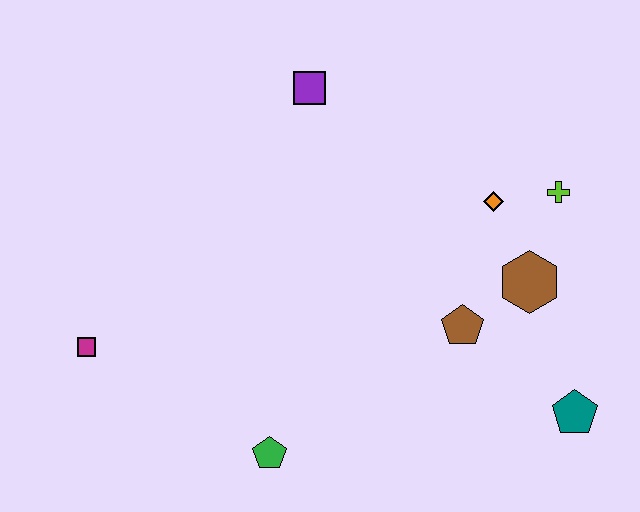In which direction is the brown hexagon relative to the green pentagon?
The brown hexagon is to the right of the green pentagon.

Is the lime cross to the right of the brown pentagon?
Yes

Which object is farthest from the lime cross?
The magenta square is farthest from the lime cross.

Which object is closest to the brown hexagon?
The brown pentagon is closest to the brown hexagon.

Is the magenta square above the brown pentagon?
No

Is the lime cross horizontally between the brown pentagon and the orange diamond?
No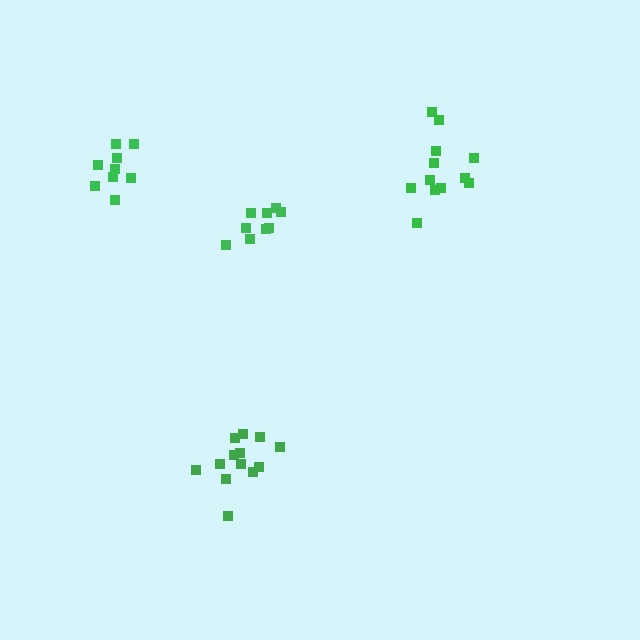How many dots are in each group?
Group 1: 9 dots, Group 2: 12 dots, Group 3: 9 dots, Group 4: 13 dots (43 total).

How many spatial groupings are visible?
There are 4 spatial groupings.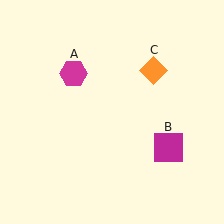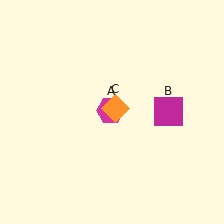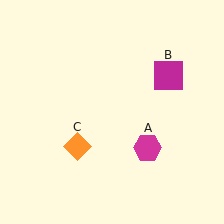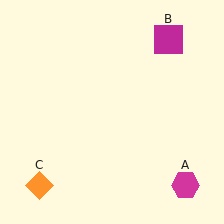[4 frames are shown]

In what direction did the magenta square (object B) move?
The magenta square (object B) moved up.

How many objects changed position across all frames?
3 objects changed position: magenta hexagon (object A), magenta square (object B), orange diamond (object C).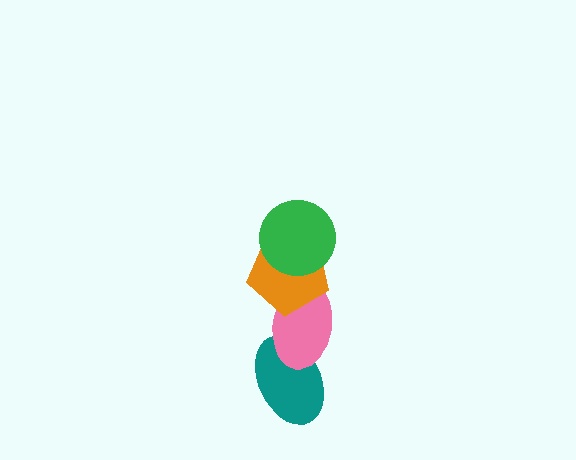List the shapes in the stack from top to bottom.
From top to bottom: the green circle, the orange pentagon, the pink ellipse, the teal ellipse.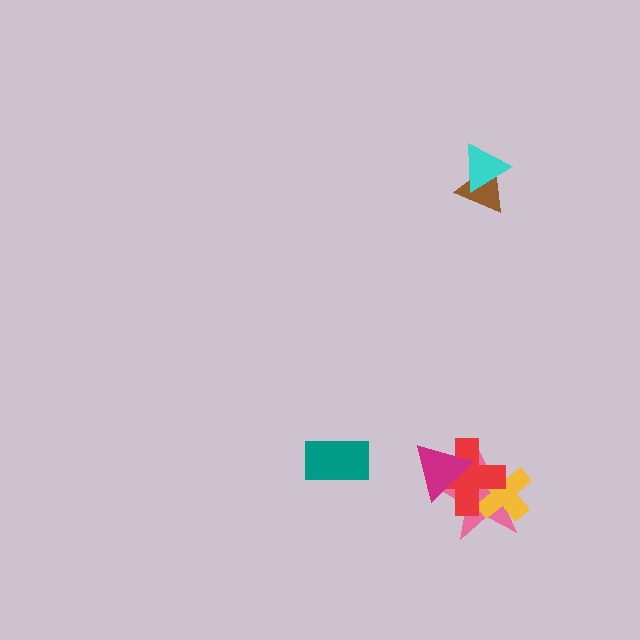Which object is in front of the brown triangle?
The cyan triangle is in front of the brown triangle.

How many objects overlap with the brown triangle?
1 object overlaps with the brown triangle.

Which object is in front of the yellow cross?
The red cross is in front of the yellow cross.